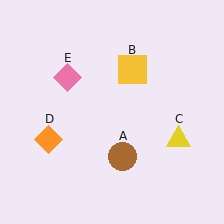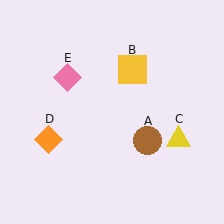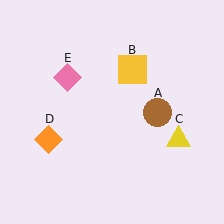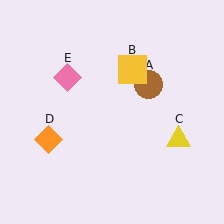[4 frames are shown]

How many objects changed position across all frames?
1 object changed position: brown circle (object A).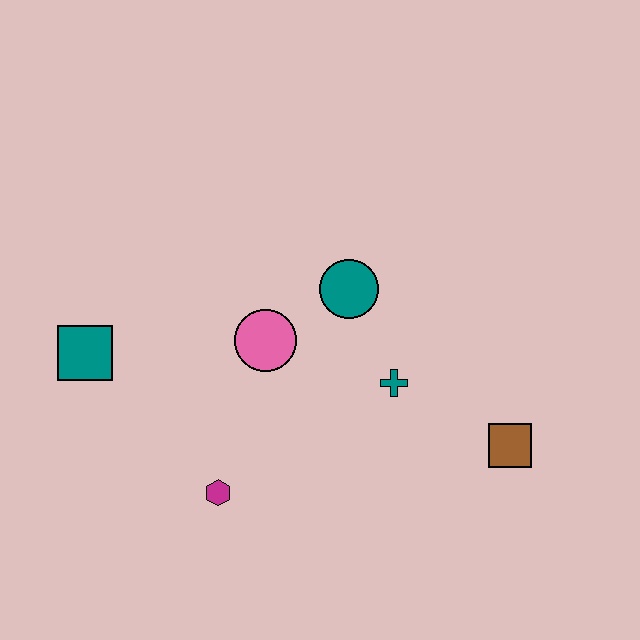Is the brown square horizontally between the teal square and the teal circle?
No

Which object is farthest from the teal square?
The brown square is farthest from the teal square.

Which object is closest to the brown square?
The teal cross is closest to the brown square.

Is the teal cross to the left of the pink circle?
No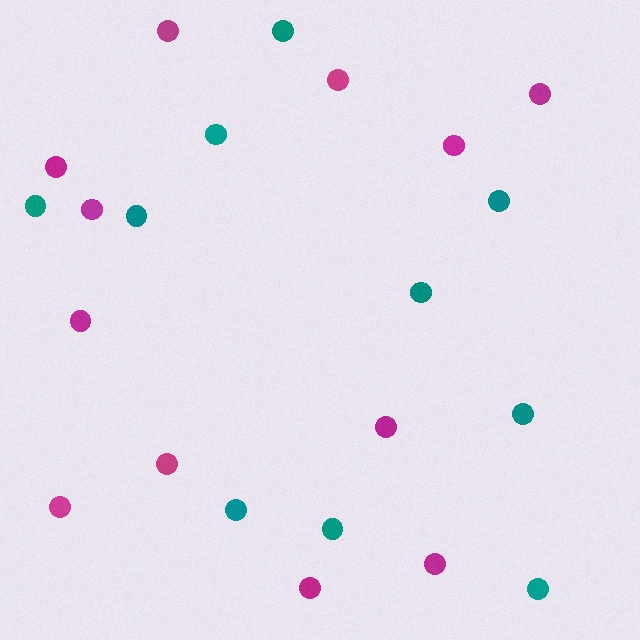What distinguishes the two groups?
There are 2 groups: one group of teal circles (10) and one group of magenta circles (12).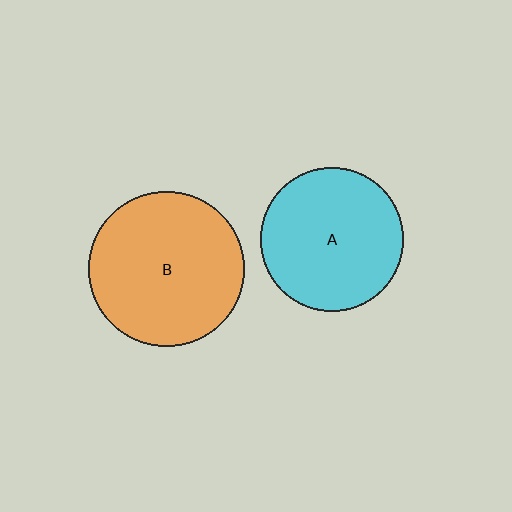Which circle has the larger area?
Circle B (orange).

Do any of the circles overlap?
No, none of the circles overlap.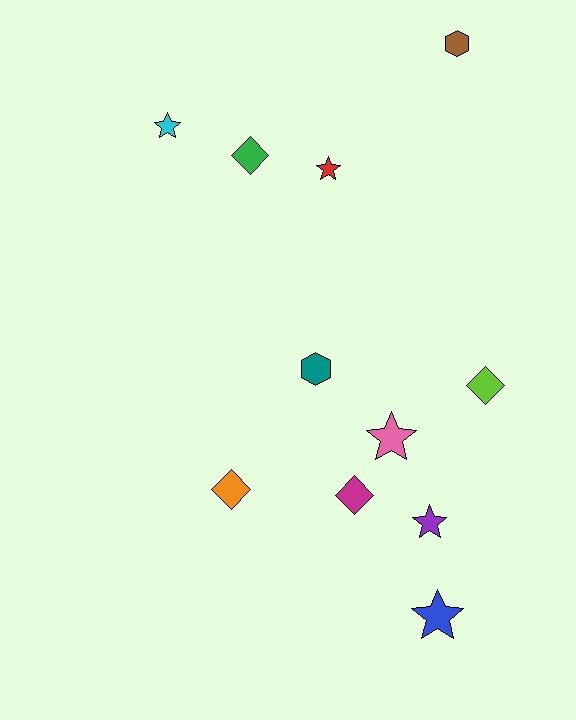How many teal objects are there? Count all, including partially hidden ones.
There is 1 teal object.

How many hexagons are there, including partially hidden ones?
There are 2 hexagons.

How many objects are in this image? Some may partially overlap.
There are 11 objects.